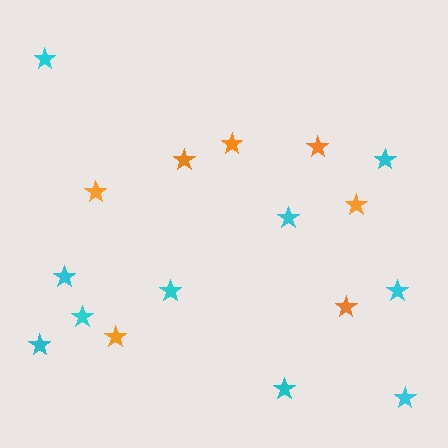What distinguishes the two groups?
There are 2 groups: one group of cyan stars (10) and one group of orange stars (7).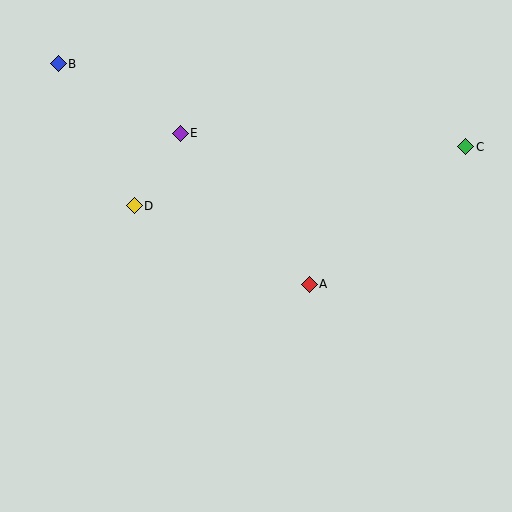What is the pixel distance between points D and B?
The distance between D and B is 161 pixels.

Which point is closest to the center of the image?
Point A at (309, 284) is closest to the center.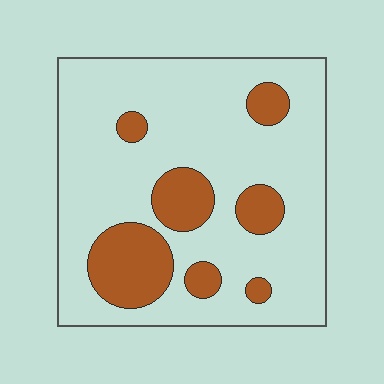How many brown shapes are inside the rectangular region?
7.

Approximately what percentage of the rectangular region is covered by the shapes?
Approximately 20%.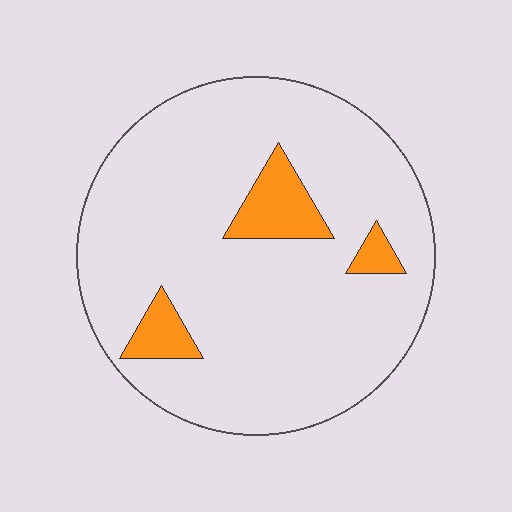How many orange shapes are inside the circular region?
3.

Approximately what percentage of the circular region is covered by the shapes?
Approximately 10%.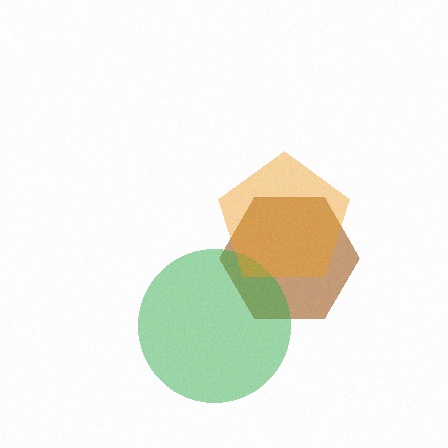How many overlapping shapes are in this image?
There are 3 overlapping shapes in the image.